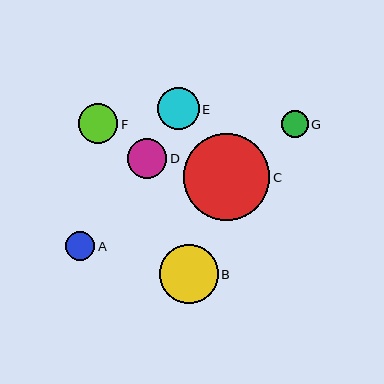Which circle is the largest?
Circle C is the largest with a size of approximately 86 pixels.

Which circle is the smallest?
Circle G is the smallest with a size of approximately 27 pixels.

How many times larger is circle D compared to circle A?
Circle D is approximately 1.4 times the size of circle A.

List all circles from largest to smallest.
From largest to smallest: C, B, E, D, F, A, G.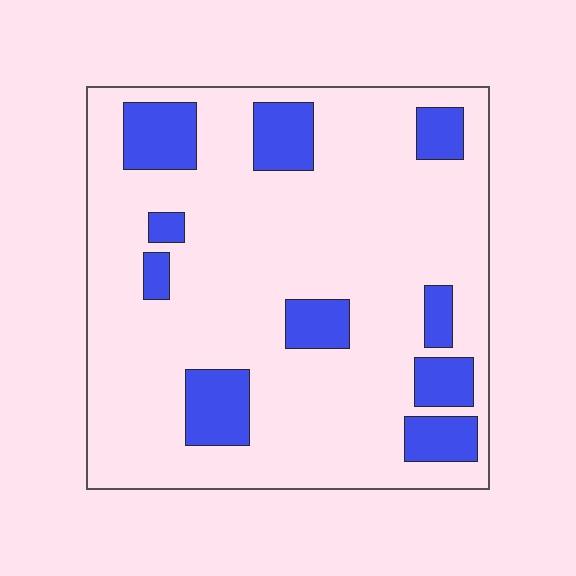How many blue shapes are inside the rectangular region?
10.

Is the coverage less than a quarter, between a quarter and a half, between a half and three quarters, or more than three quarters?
Less than a quarter.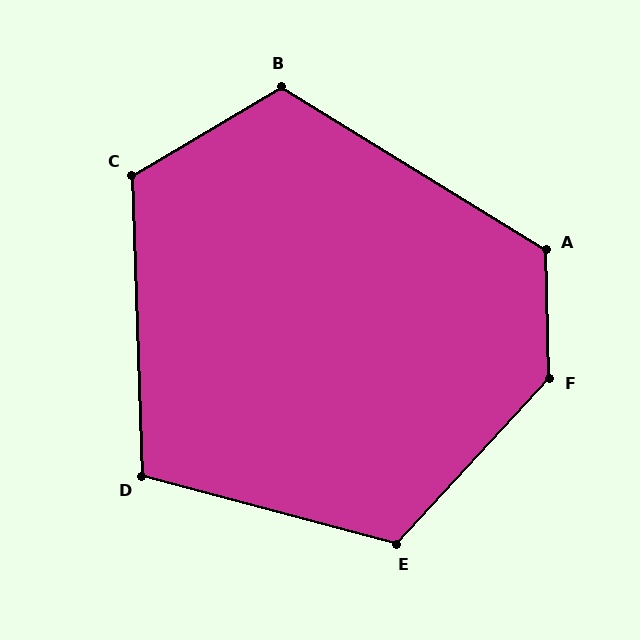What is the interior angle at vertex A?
Approximately 123 degrees (obtuse).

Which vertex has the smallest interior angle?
D, at approximately 107 degrees.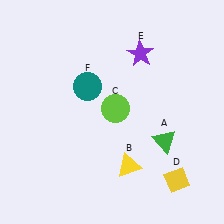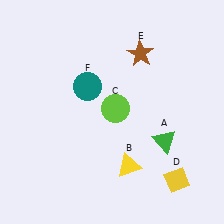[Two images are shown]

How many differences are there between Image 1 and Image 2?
There is 1 difference between the two images.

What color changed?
The star (E) changed from purple in Image 1 to brown in Image 2.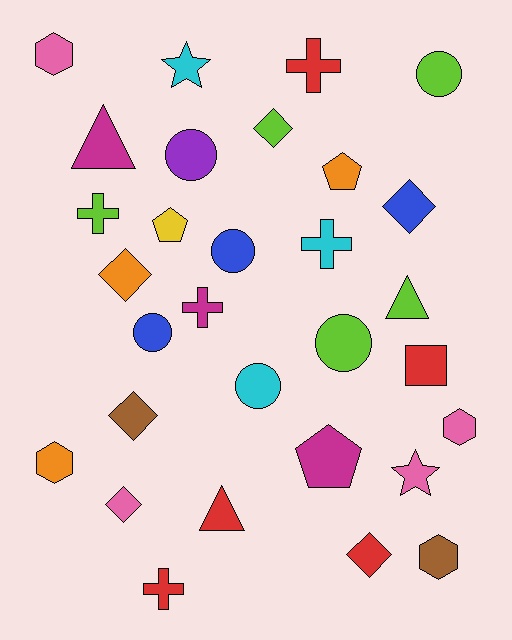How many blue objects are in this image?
There are 3 blue objects.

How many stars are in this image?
There are 2 stars.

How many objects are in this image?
There are 30 objects.